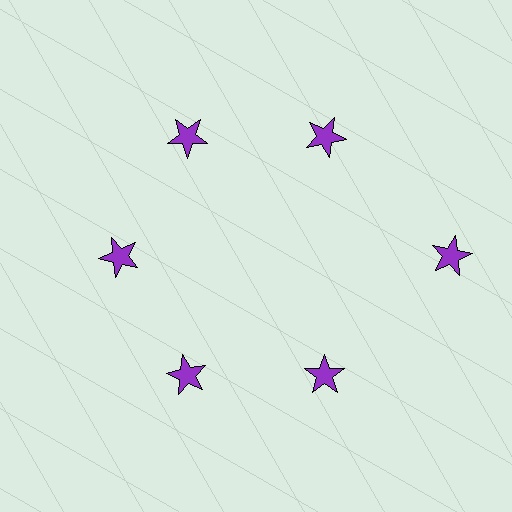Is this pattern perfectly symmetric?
No. The 6 purple stars are arranged in a ring, but one element near the 3 o'clock position is pushed outward from the center, breaking the 6-fold rotational symmetry.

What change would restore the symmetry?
The symmetry would be restored by moving it inward, back onto the ring so that all 6 stars sit at equal angles and equal distance from the center.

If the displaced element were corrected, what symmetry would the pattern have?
It would have 6-fold rotational symmetry — the pattern would map onto itself every 60 degrees.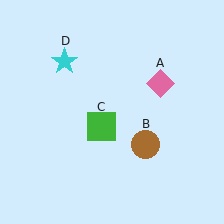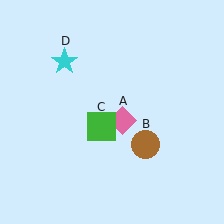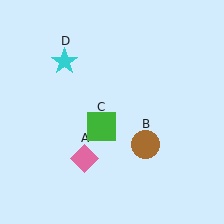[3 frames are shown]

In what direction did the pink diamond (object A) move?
The pink diamond (object A) moved down and to the left.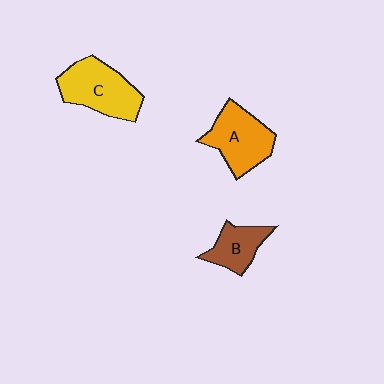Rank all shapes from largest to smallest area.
From largest to smallest: C (yellow), A (orange), B (brown).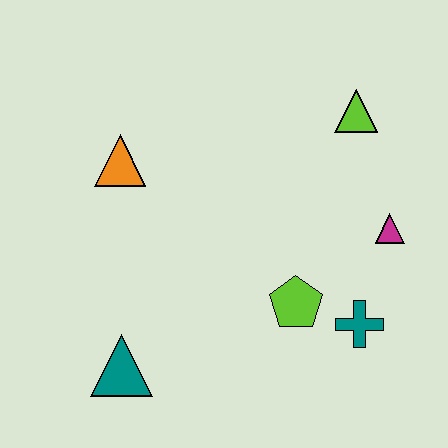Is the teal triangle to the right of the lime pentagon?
No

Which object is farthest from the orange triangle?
The teal cross is farthest from the orange triangle.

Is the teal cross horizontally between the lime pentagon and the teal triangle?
No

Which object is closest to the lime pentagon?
The teal cross is closest to the lime pentagon.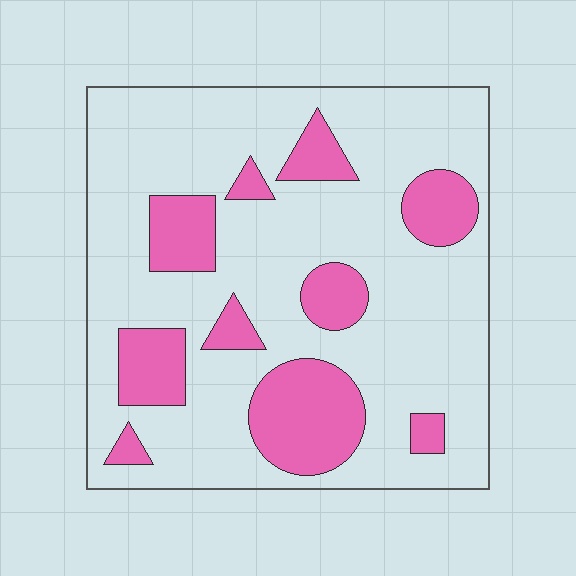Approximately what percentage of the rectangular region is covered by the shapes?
Approximately 25%.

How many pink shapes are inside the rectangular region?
10.